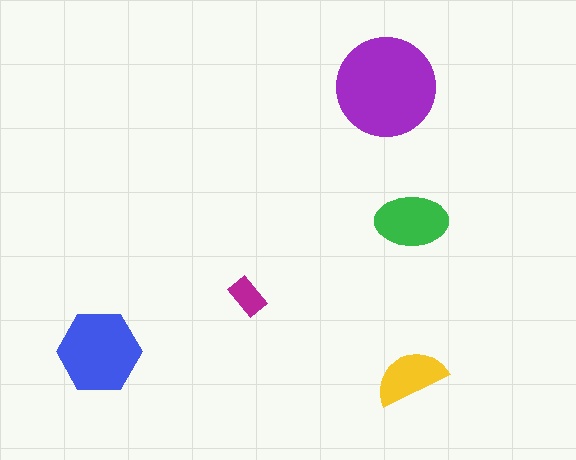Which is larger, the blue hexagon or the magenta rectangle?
The blue hexagon.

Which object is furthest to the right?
The green ellipse is rightmost.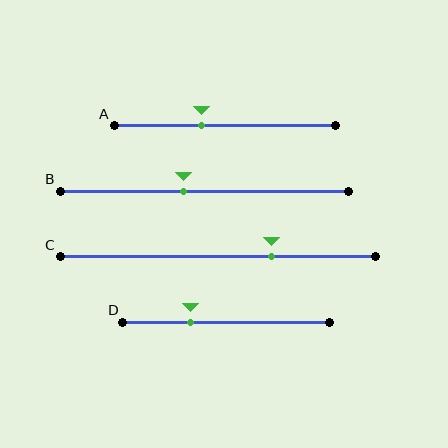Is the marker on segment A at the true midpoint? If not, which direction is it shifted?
No, the marker on segment A is shifted to the left by about 10% of the segment length.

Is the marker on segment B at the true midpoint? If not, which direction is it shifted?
No, the marker on segment B is shifted to the left by about 7% of the segment length.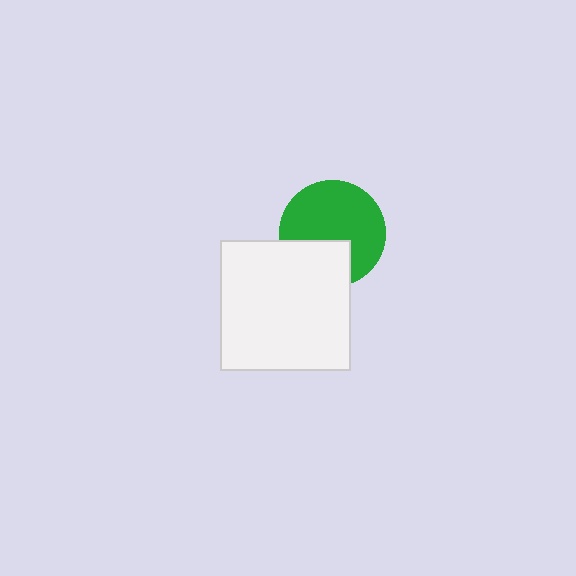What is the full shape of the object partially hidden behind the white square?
The partially hidden object is a green circle.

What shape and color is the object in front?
The object in front is a white square.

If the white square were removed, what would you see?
You would see the complete green circle.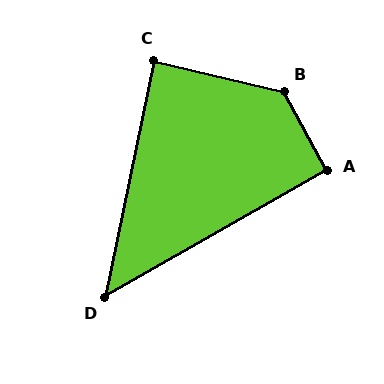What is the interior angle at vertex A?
Approximately 91 degrees (approximately right).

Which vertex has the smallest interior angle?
D, at approximately 49 degrees.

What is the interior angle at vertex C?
Approximately 89 degrees (approximately right).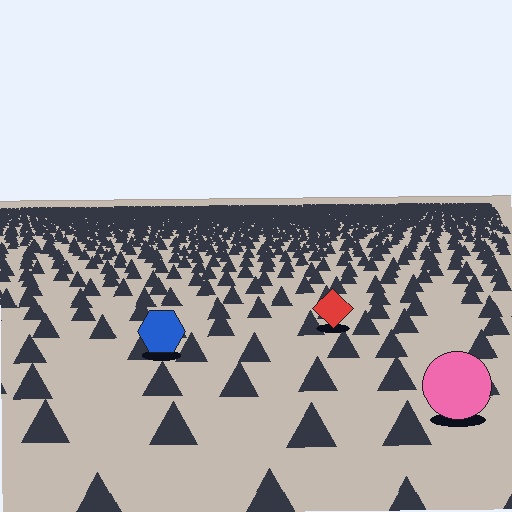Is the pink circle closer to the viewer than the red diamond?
Yes. The pink circle is closer — you can tell from the texture gradient: the ground texture is coarser near it.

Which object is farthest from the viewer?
The red diamond is farthest from the viewer. It appears smaller and the ground texture around it is denser.